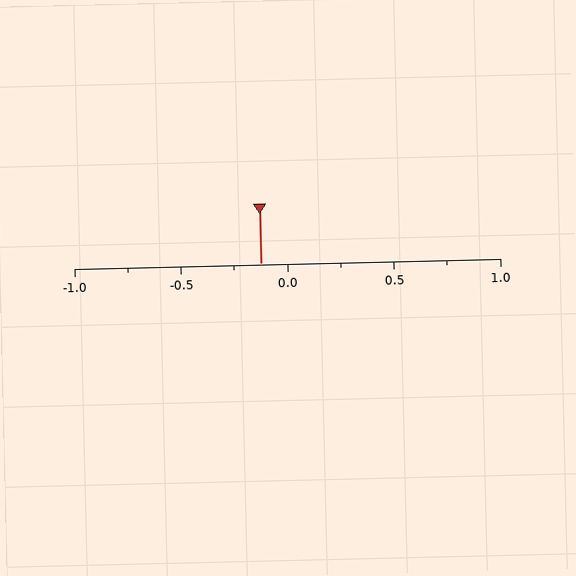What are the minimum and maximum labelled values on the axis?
The axis runs from -1.0 to 1.0.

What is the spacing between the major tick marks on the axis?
The major ticks are spaced 0.5 apart.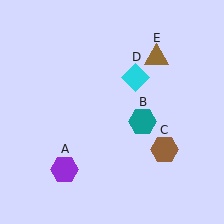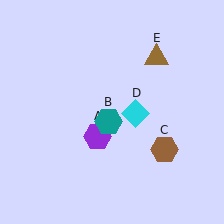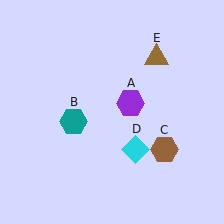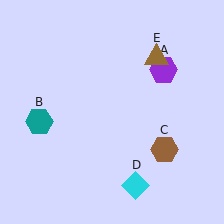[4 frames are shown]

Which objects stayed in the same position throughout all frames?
Brown hexagon (object C) and brown triangle (object E) remained stationary.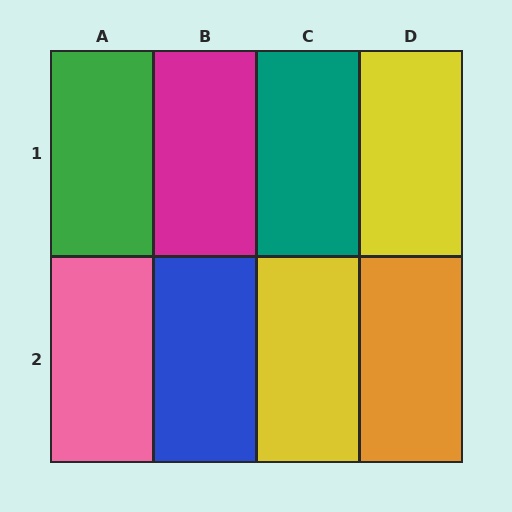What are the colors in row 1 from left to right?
Green, magenta, teal, yellow.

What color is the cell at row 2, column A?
Pink.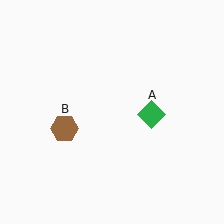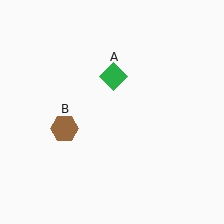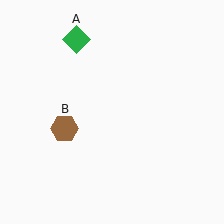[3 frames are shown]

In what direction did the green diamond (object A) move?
The green diamond (object A) moved up and to the left.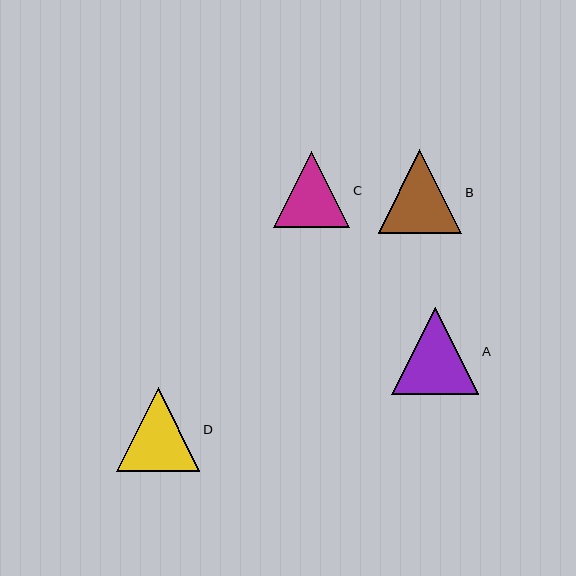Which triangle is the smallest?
Triangle C is the smallest with a size of approximately 76 pixels.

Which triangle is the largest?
Triangle A is the largest with a size of approximately 87 pixels.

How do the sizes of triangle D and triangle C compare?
Triangle D and triangle C are approximately the same size.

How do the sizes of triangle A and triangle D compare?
Triangle A and triangle D are approximately the same size.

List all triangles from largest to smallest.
From largest to smallest: A, D, B, C.